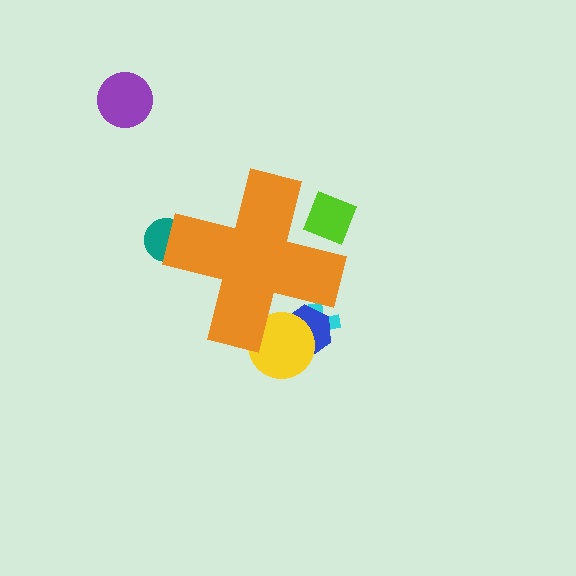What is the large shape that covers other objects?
An orange cross.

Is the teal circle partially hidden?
Yes, the teal circle is partially hidden behind the orange cross.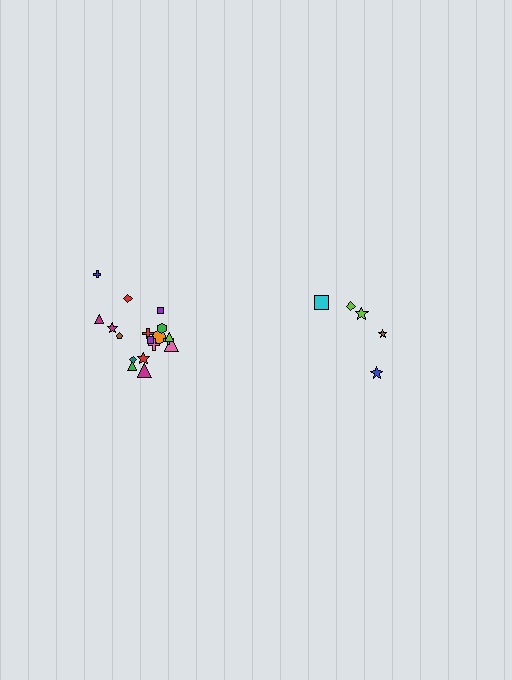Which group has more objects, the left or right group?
The left group.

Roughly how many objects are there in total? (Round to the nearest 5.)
Roughly 25 objects in total.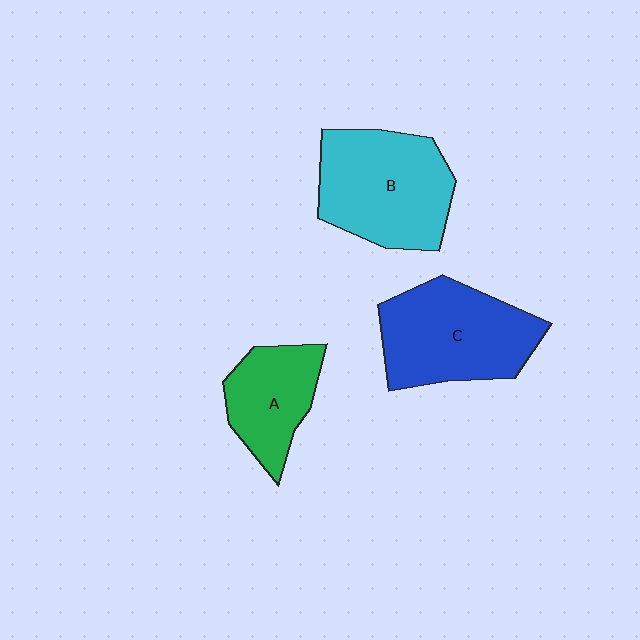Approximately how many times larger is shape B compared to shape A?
Approximately 1.6 times.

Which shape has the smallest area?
Shape A (green).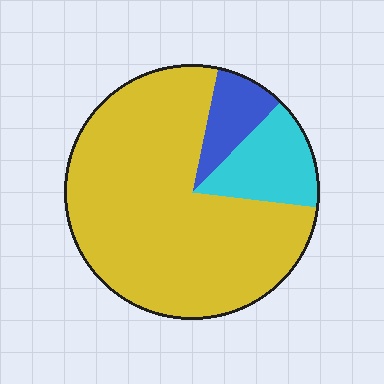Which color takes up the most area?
Yellow, at roughly 75%.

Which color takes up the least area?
Blue, at roughly 10%.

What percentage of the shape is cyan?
Cyan takes up about one eighth (1/8) of the shape.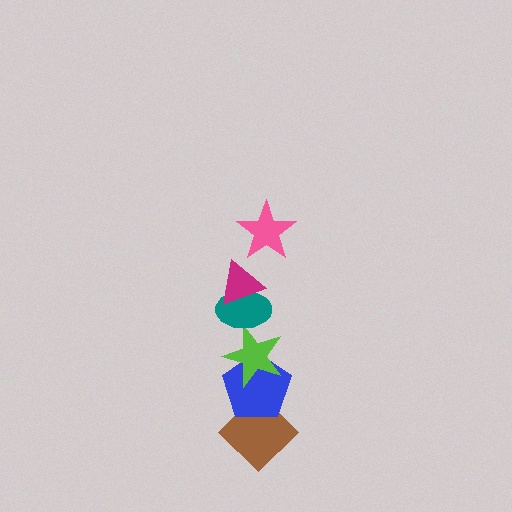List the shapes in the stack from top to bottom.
From top to bottom: the pink star, the magenta triangle, the teal ellipse, the lime star, the blue pentagon, the brown diamond.